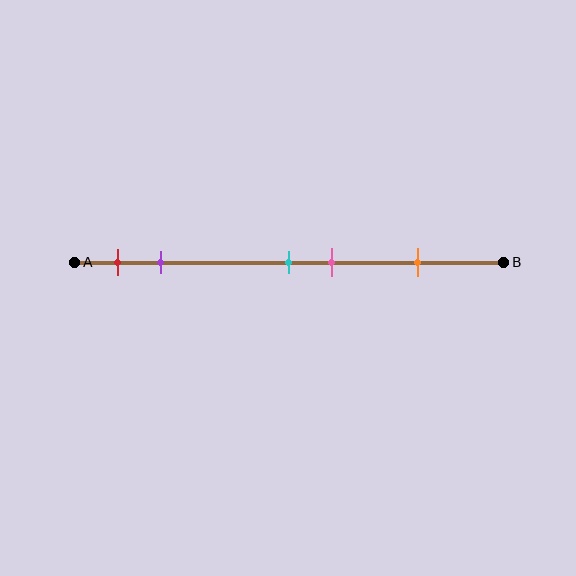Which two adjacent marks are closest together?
The cyan and pink marks are the closest adjacent pair.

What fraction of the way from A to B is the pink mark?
The pink mark is approximately 60% (0.6) of the way from A to B.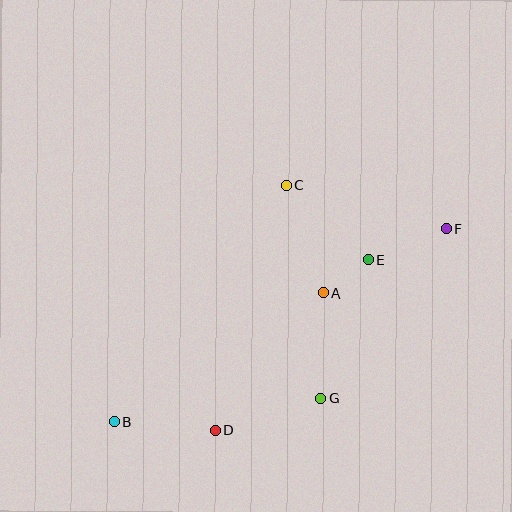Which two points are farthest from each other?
Points B and F are farthest from each other.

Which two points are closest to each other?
Points A and E are closest to each other.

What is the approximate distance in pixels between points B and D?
The distance between B and D is approximately 101 pixels.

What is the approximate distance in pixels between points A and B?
The distance between A and B is approximately 245 pixels.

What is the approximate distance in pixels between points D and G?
The distance between D and G is approximately 110 pixels.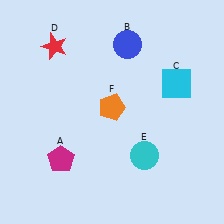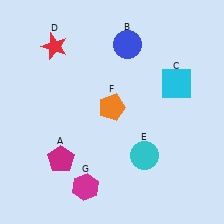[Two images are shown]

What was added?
A magenta hexagon (G) was added in Image 2.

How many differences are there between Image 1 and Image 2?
There is 1 difference between the two images.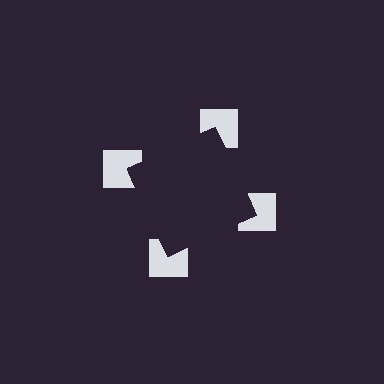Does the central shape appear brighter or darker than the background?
It typically appears slightly darker than the background, even though no actual brightness change is drawn.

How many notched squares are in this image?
There are 4 — one at each vertex of the illusory square.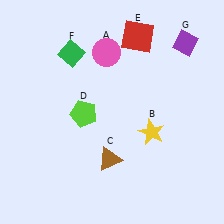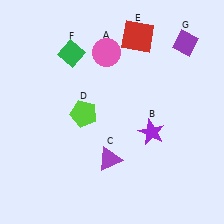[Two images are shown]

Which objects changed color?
B changed from yellow to purple. C changed from brown to purple.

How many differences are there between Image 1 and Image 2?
There are 2 differences between the two images.